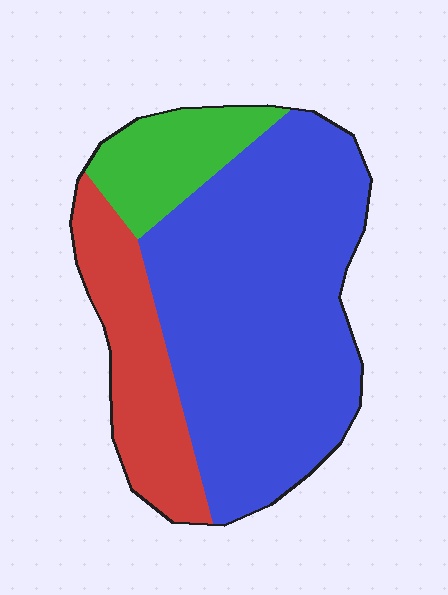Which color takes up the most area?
Blue, at roughly 65%.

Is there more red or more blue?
Blue.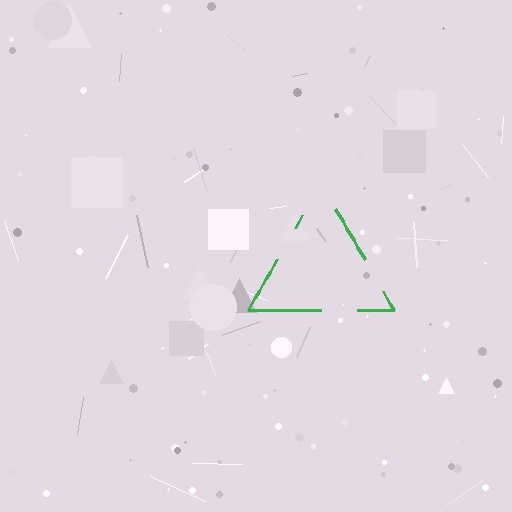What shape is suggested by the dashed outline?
The dashed outline suggests a triangle.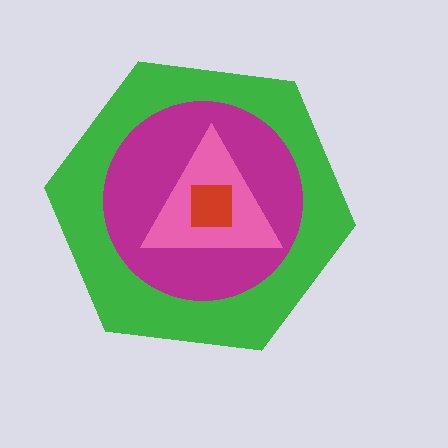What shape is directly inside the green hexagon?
The magenta circle.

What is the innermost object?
The red square.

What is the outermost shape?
The green hexagon.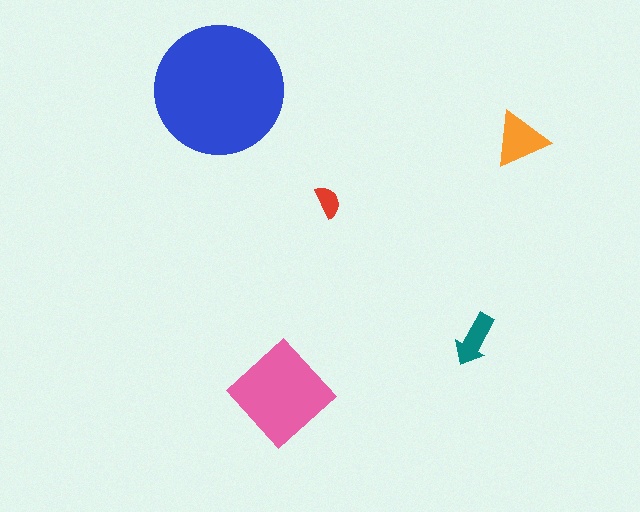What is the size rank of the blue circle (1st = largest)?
1st.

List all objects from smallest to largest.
The red semicircle, the teal arrow, the orange triangle, the pink diamond, the blue circle.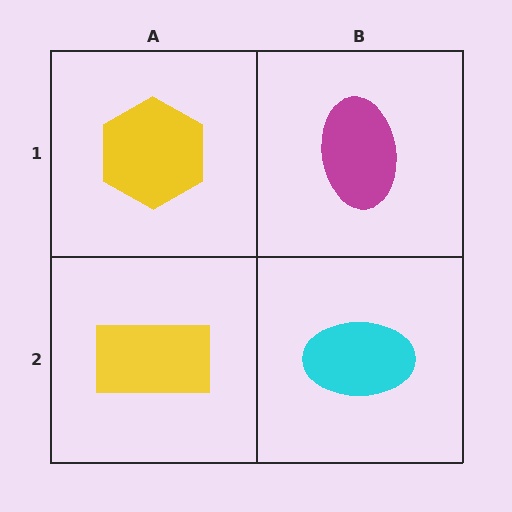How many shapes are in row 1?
2 shapes.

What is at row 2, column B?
A cyan ellipse.